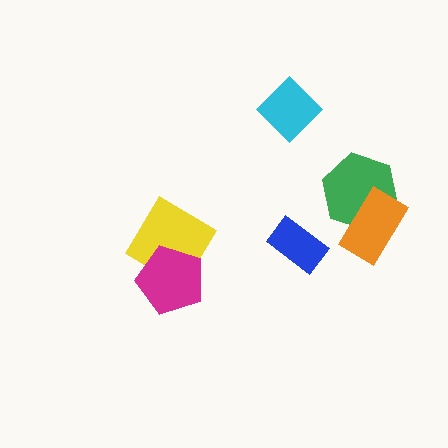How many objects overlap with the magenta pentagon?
1 object overlaps with the magenta pentagon.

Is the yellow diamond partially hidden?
Yes, it is partially covered by another shape.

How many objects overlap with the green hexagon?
1 object overlaps with the green hexagon.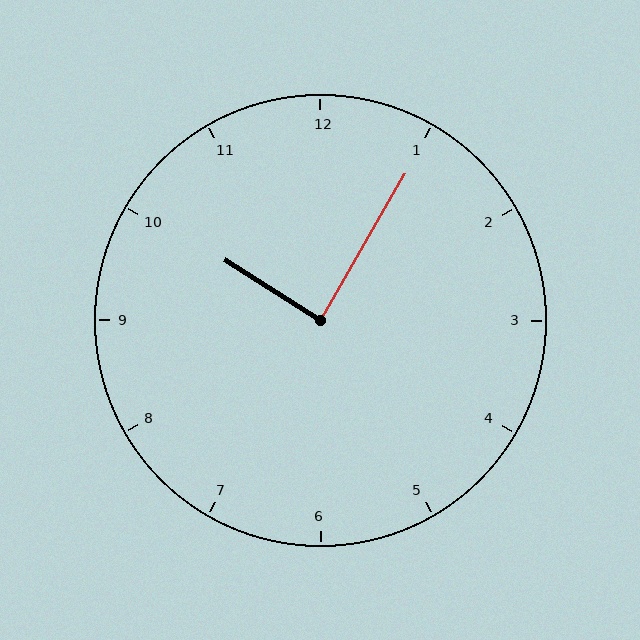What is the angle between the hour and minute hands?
Approximately 88 degrees.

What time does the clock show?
10:05.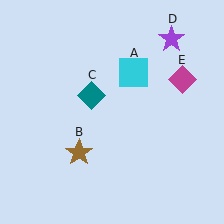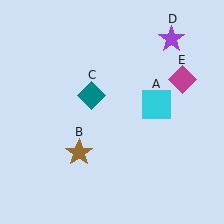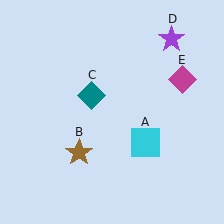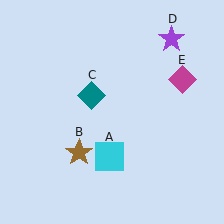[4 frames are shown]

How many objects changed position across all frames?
1 object changed position: cyan square (object A).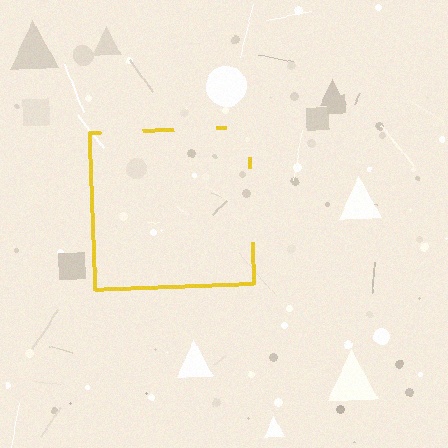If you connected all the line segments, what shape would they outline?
They would outline a square.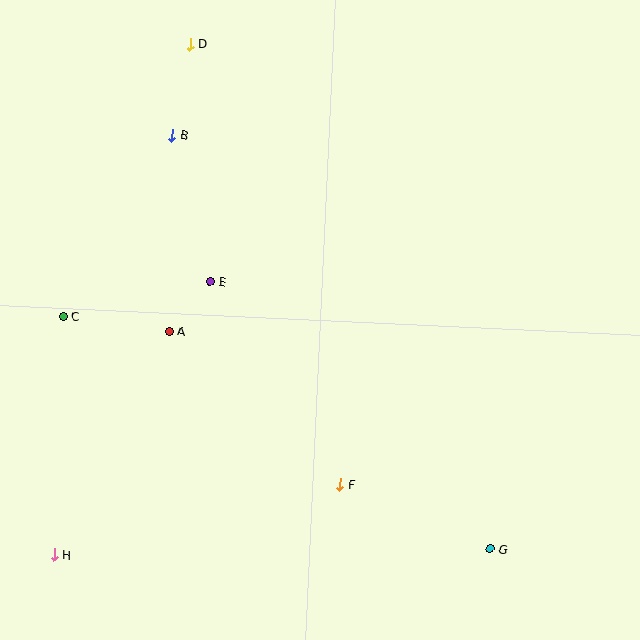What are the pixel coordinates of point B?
Point B is at (172, 135).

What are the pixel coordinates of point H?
Point H is at (54, 554).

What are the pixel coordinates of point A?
Point A is at (169, 331).